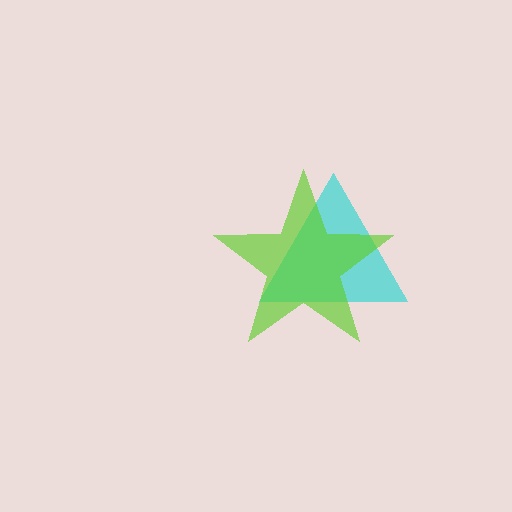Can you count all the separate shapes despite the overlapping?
Yes, there are 2 separate shapes.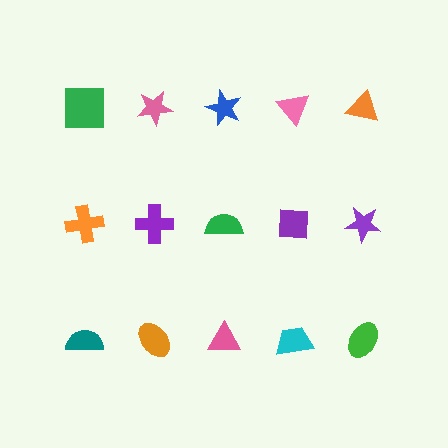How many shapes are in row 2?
5 shapes.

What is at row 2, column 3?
A green semicircle.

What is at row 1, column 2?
A pink star.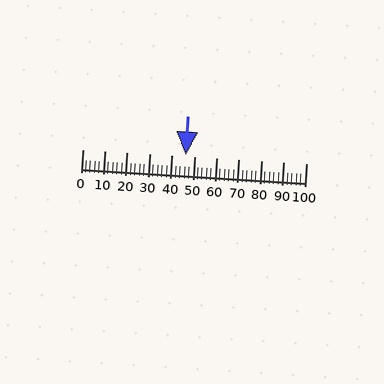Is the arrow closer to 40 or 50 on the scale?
The arrow is closer to 50.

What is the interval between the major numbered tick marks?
The major tick marks are spaced 10 units apart.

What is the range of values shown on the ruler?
The ruler shows values from 0 to 100.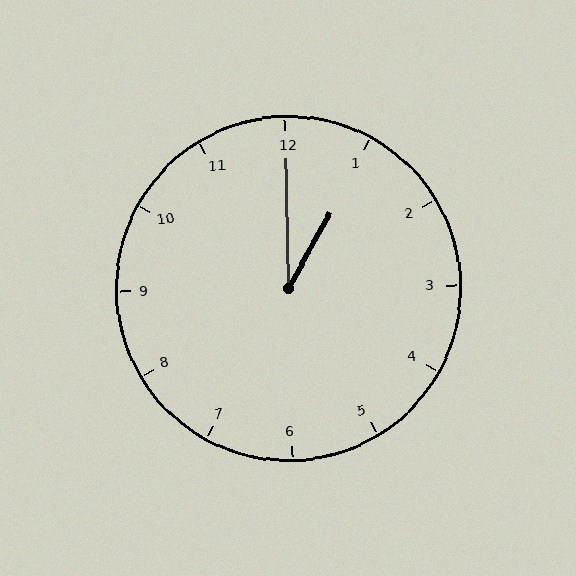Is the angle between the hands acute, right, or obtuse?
It is acute.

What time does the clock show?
1:00.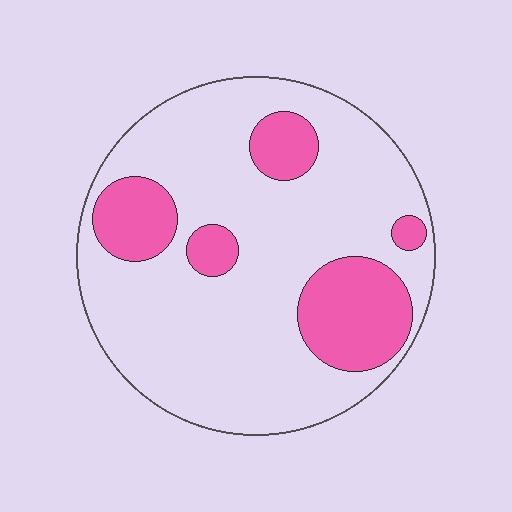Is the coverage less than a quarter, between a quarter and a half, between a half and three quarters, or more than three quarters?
Less than a quarter.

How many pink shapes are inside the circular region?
5.